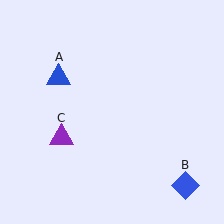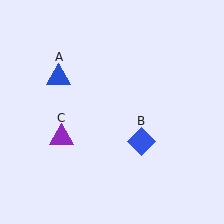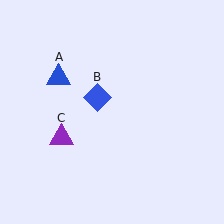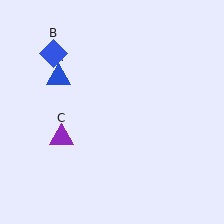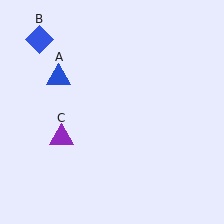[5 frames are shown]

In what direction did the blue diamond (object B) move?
The blue diamond (object B) moved up and to the left.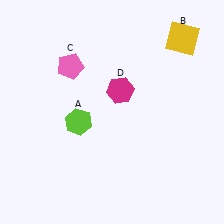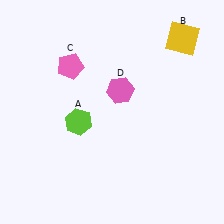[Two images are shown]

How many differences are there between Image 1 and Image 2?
There is 1 difference between the two images.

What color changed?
The hexagon (D) changed from magenta in Image 1 to pink in Image 2.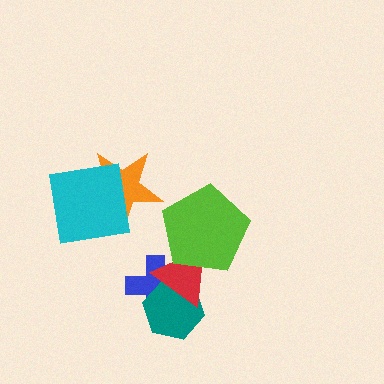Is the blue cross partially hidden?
Yes, it is partially covered by another shape.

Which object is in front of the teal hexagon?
The red triangle is in front of the teal hexagon.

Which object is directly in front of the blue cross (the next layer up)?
The teal hexagon is directly in front of the blue cross.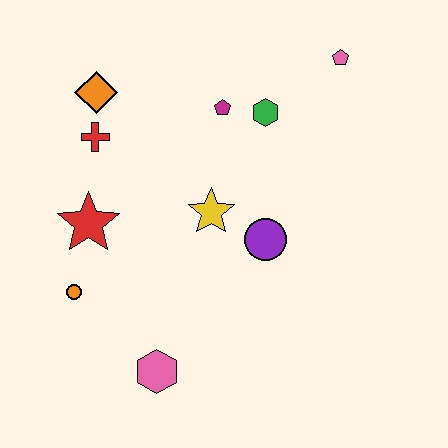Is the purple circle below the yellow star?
Yes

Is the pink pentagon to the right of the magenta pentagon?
Yes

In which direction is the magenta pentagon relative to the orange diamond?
The magenta pentagon is to the right of the orange diamond.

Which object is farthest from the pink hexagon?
The pink pentagon is farthest from the pink hexagon.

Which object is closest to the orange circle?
The red star is closest to the orange circle.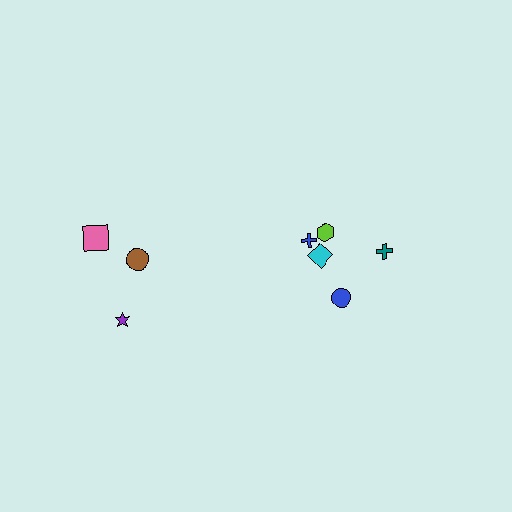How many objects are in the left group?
There are 3 objects.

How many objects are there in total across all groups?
There are 8 objects.